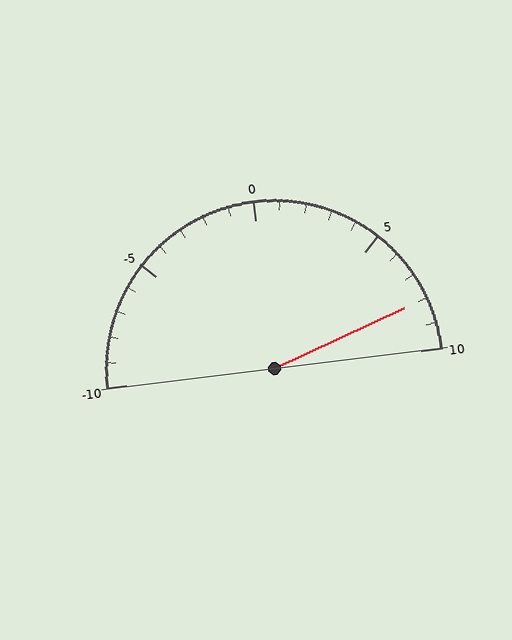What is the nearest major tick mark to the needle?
The nearest major tick mark is 10.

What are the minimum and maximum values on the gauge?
The gauge ranges from -10 to 10.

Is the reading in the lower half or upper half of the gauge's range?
The reading is in the upper half of the range (-10 to 10).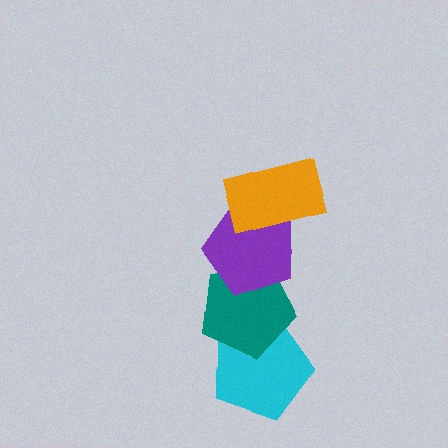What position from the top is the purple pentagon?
The purple pentagon is 2nd from the top.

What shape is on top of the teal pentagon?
The purple pentagon is on top of the teal pentagon.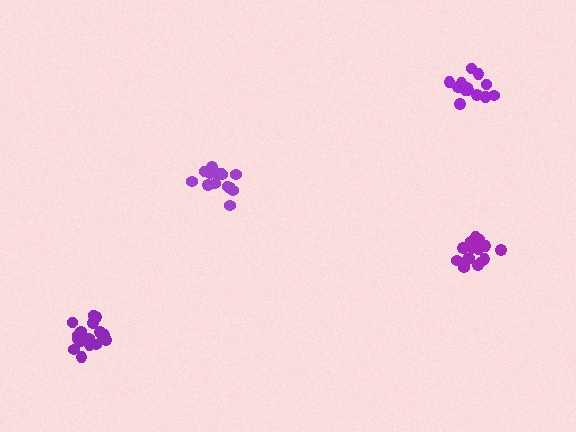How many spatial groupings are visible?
There are 4 spatial groupings.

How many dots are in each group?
Group 1: 13 dots, Group 2: 18 dots, Group 3: 14 dots, Group 4: 18 dots (63 total).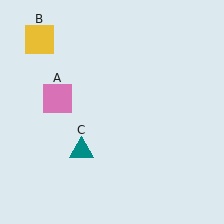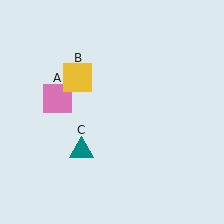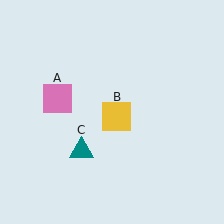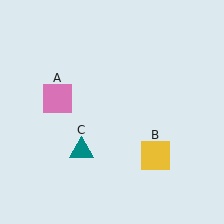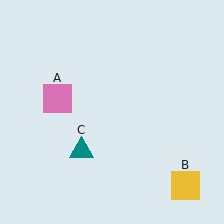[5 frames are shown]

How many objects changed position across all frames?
1 object changed position: yellow square (object B).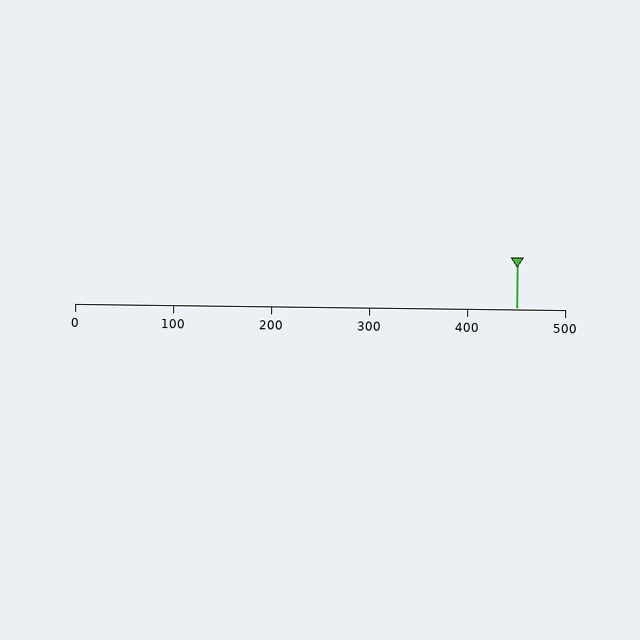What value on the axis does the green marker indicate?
The marker indicates approximately 450.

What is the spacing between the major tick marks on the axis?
The major ticks are spaced 100 apart.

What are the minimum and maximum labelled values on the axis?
The axis runs from 0 to 500.